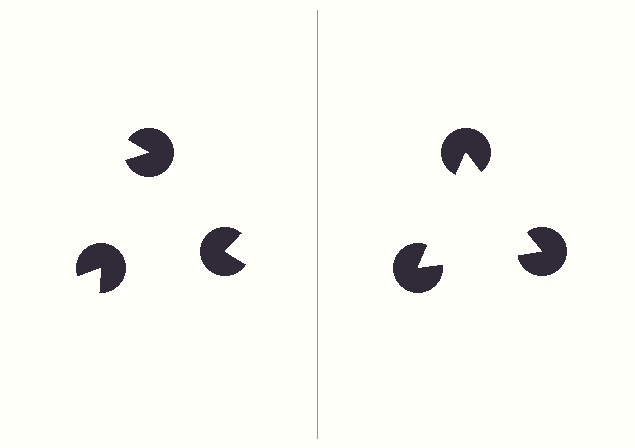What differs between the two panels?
The pac-man discs are positioned identically on both sides; only the wedge orientations differ. On the right they align to a triangle; on the left they are misaligned.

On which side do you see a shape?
An illusory triangle appears on the right side. On the left side the wedge cuts are rotated, so no coherent shape forms.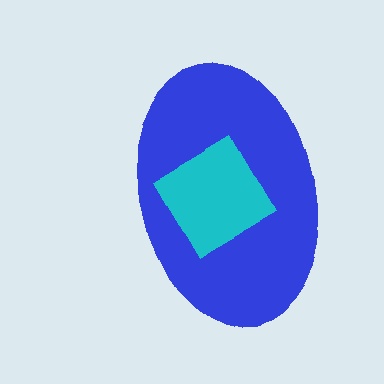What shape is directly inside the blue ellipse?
The cyan diamond.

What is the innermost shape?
The cyan diamond.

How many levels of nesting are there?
2.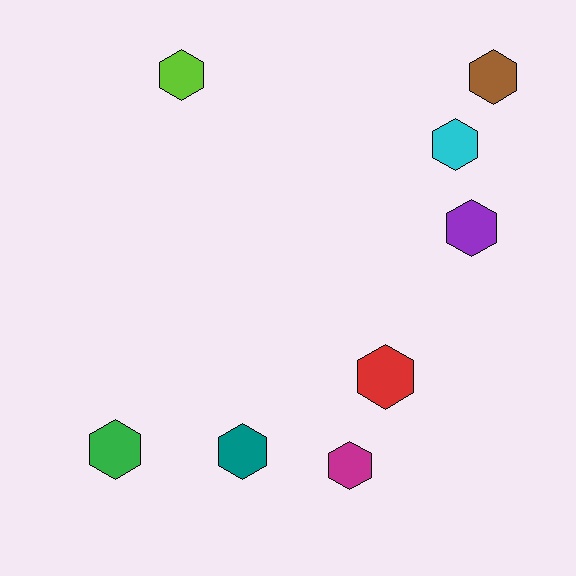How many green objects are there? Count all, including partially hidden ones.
There is 1 green object.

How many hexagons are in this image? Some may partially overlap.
There are 8 hexagons.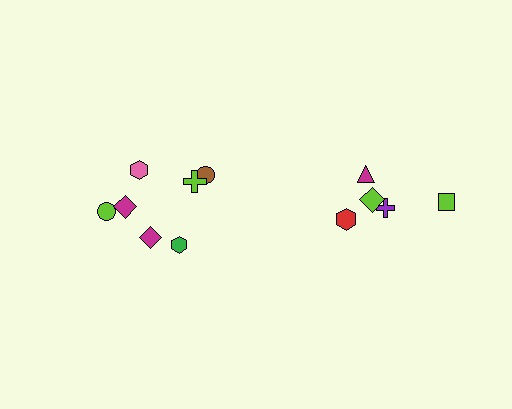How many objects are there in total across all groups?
There are 12 objects.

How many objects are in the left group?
There are 7 objects.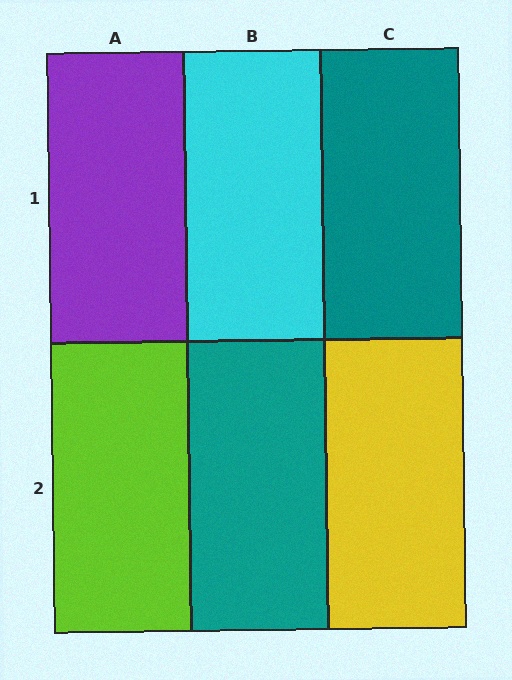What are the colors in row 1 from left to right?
Purple, cyan, teal.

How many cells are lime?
1 cell is lime.